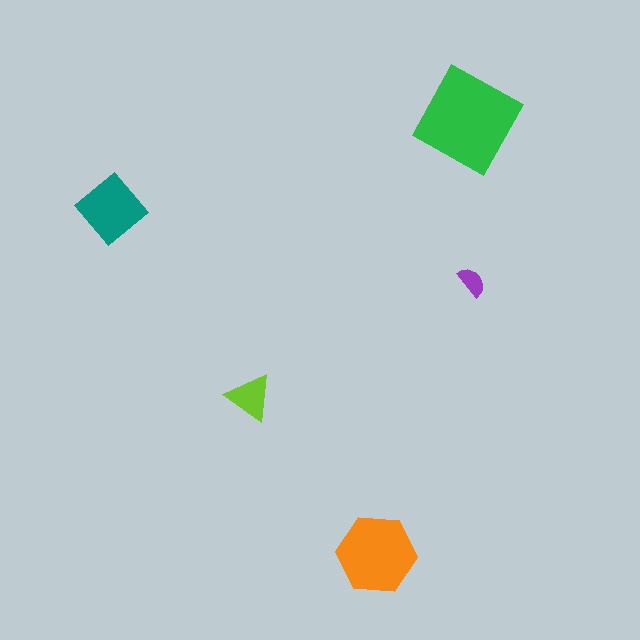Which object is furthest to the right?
The purple semicircle is rightmost.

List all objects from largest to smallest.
The green square, the orange hexagon, the teal diamond, the lime triangle, the purple semicircle.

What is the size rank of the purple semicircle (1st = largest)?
5th.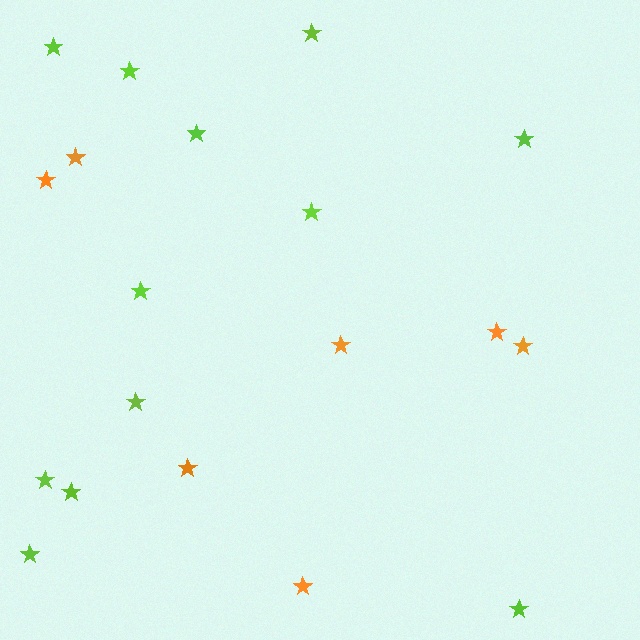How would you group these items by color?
There are 2 groups: one group of orange stars (7) and one group of lime stars (12).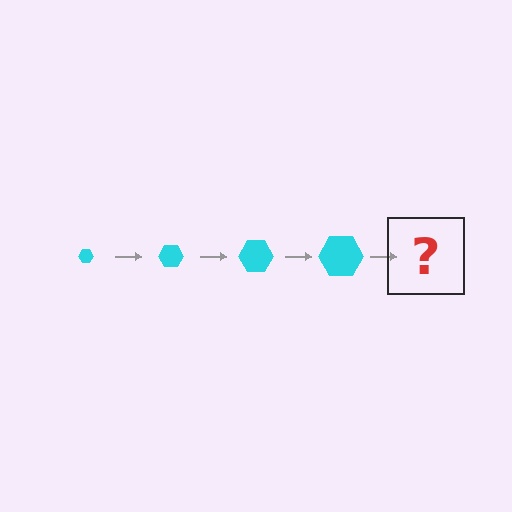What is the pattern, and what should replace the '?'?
The pattern is that the hexagon gets progressively larger each step. The '?' should be a cyan hexagon, larger than the previous one.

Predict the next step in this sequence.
The next step is a cyan hexagon, larger than the previous one.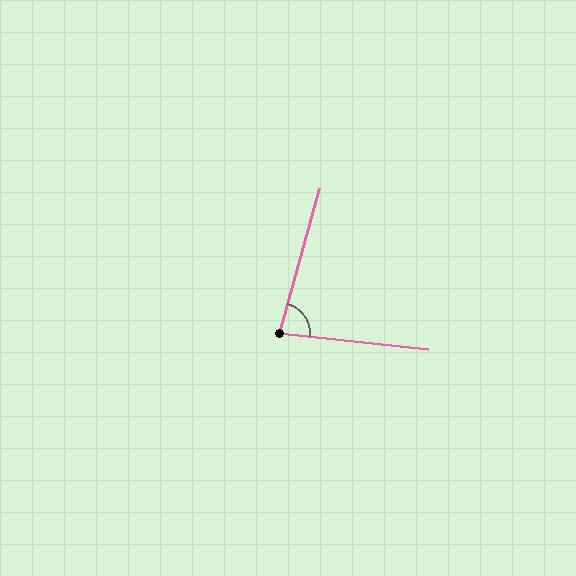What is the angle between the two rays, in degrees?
Approximately 80 degrees.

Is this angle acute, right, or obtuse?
It is acute.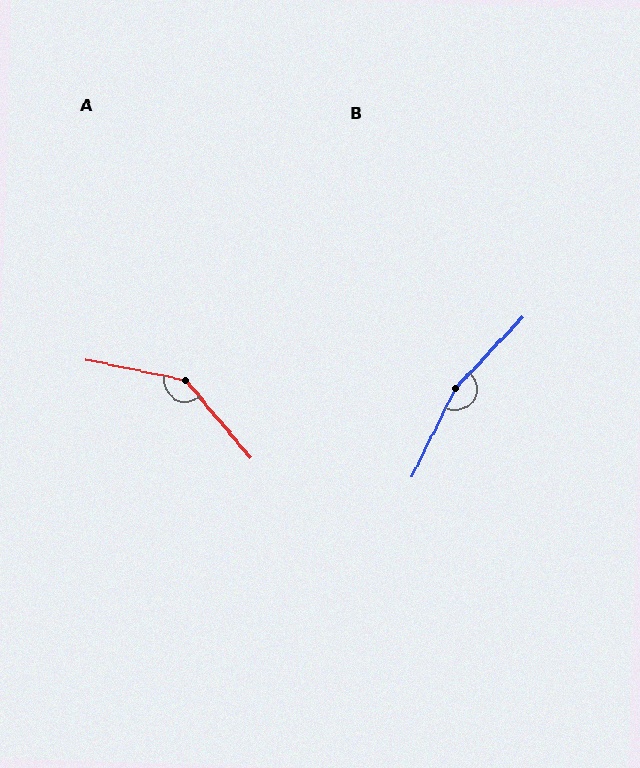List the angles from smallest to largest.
A (141°), B (163°).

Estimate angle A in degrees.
Approximately 141 degrees.